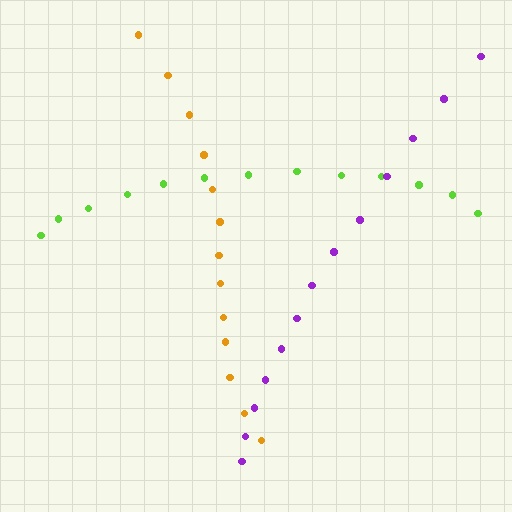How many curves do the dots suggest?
There are 3 distinct paths.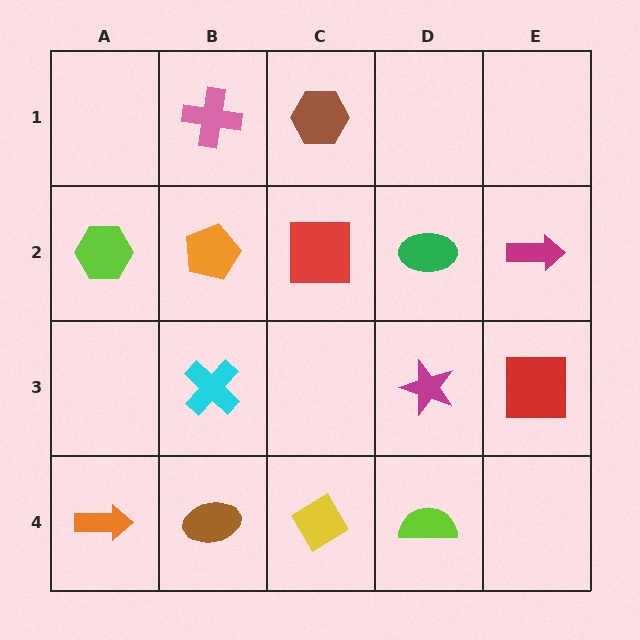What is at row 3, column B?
A cyan cross.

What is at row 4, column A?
An orange arrow.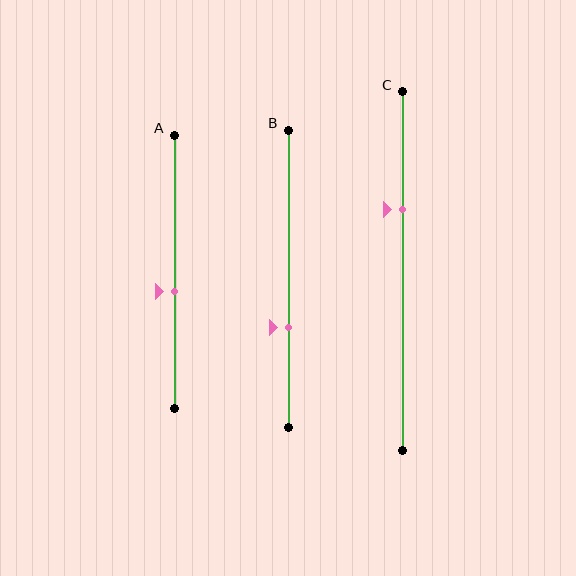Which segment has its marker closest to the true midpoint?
Segment A has its marker closest to the true midpoint.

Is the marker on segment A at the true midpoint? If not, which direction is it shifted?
No, the marker on segment A is shifted downward by about 7% of the segment length.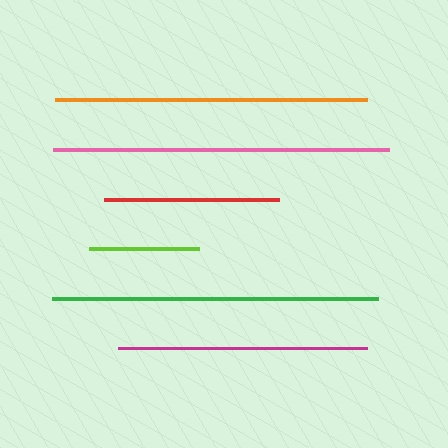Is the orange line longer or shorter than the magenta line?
The orange line is longer than the magenta line.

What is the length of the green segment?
The green segment is approximately 326 pixels long.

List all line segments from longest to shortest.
From longest to shortest: pink, green, orange, magenta, red, lime.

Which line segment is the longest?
The pink line is the longest at approximately 336 pixels.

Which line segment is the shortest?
The lime line is the shortest at approximately 110 pixels.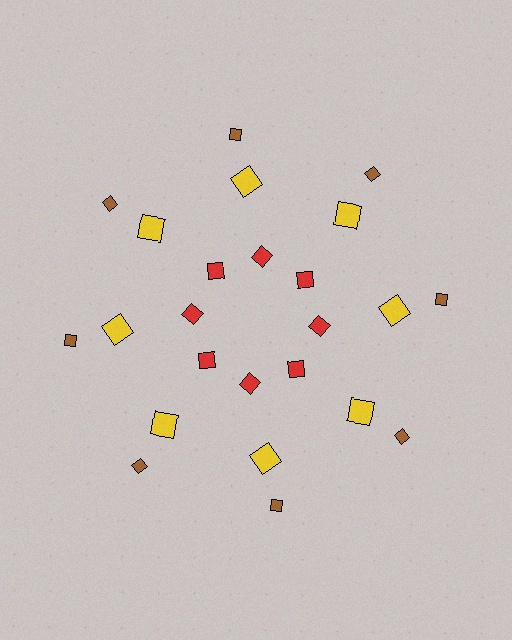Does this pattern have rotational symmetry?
Yes, this pattern has 8-fold rotational symmetry. It looks the same after rotating 45 degrees around the center.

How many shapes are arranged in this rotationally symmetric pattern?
There are 24 shapes, arranged in 8 groups of 3.